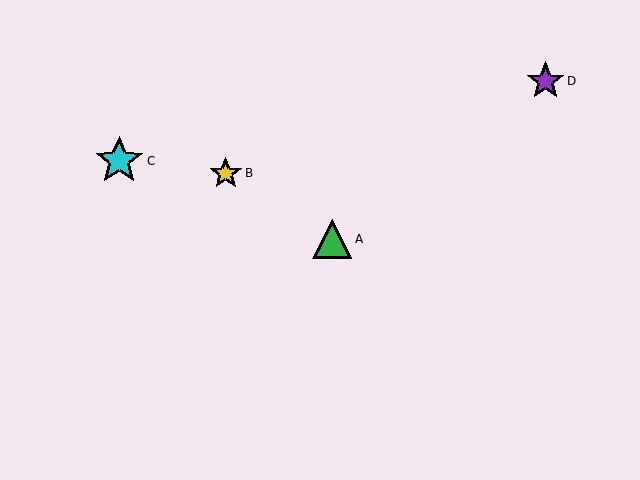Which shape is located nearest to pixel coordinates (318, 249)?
The green triangle (labeled A) at (332, 239) is nearest to that location.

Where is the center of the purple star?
The center of the purple star is at (545, 81).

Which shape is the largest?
The cyan star (labeled C) is the largest.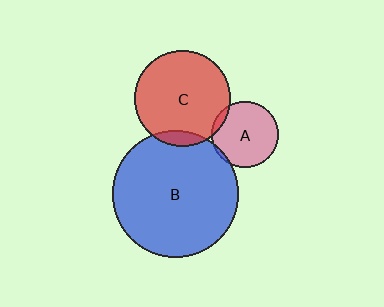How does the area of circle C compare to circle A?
Approximately 2.1 times.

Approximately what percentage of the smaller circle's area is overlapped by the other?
Approximately 5%.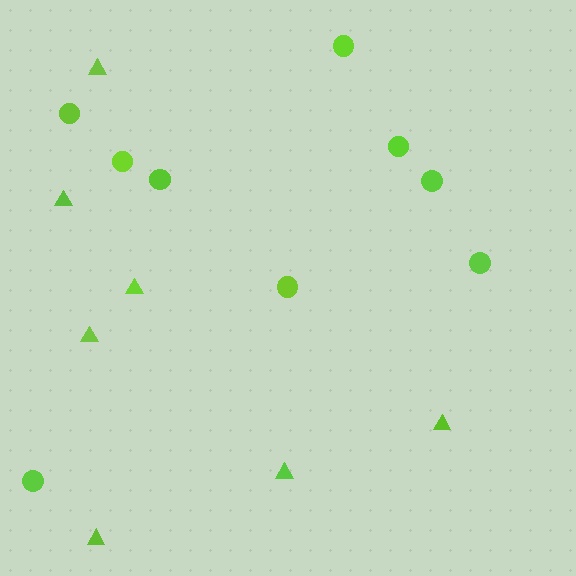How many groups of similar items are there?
There are 2 groups: one group of circles (9) and one group of triangles (7).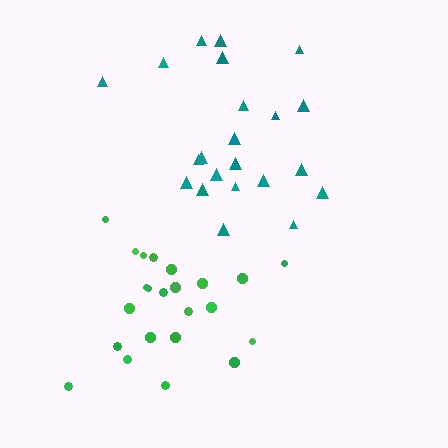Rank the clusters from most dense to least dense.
green, teal.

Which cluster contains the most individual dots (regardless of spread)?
Green (23).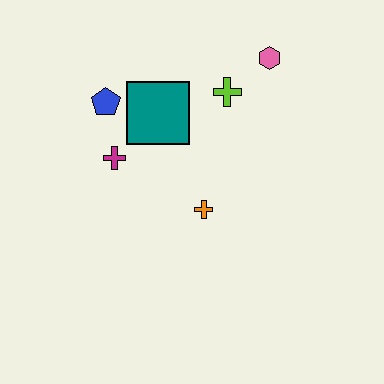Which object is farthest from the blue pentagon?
The pink hexagon is farthest from the blue pentagon.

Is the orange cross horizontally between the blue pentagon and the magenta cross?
No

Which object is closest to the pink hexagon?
The lime cross is closest to the pink hexagon.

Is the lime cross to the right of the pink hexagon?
No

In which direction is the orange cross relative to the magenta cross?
The orange cross is to the right of the magenta cross.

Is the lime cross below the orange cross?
No